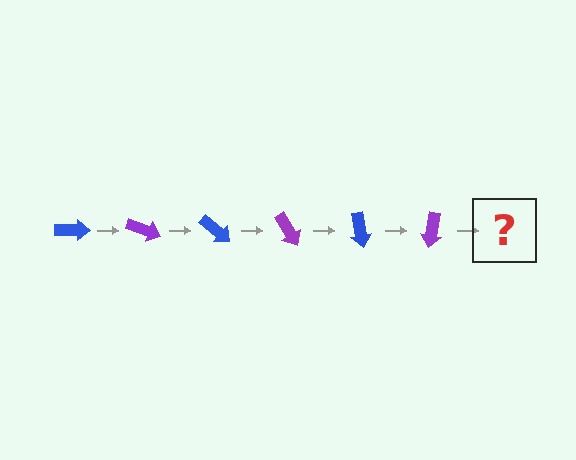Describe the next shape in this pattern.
It should be a blue arrow, rotated 120 degrees from the start.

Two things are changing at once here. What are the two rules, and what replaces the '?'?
The two rules are that it rotates 20 degrees each step and the color cycles through blue and purple. The '?' should be a blue arrow, rotated 120 degrees from the start.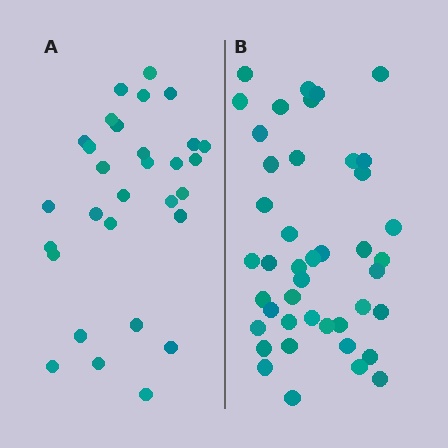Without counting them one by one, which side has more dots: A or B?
Region B (the right region) has more dots.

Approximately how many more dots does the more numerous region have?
Region B has approximately 15 more dots than region A.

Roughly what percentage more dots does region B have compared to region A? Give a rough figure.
About 45% more.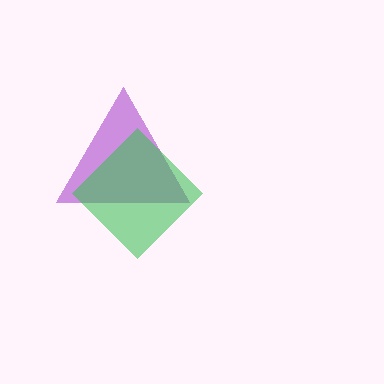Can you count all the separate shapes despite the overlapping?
Yes, there are 2 separate shapes.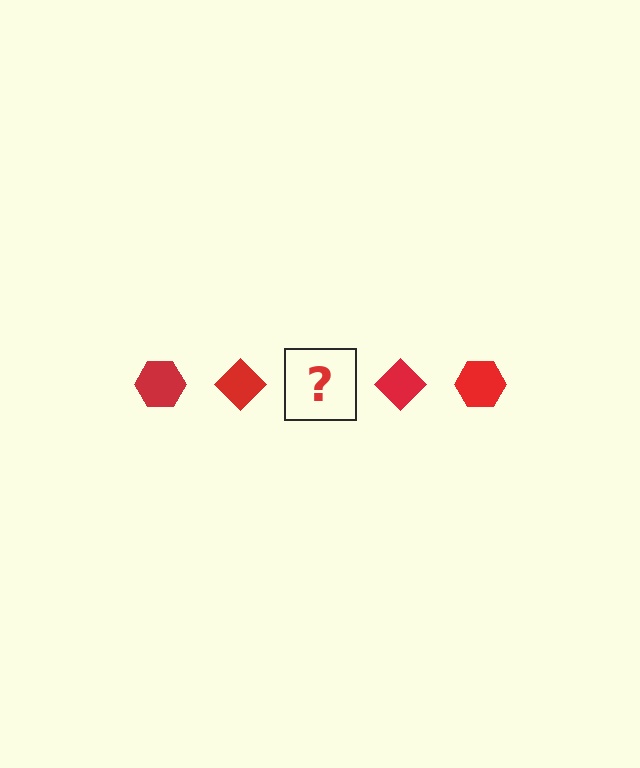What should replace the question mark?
The question mark should be replaced with a red hexagon.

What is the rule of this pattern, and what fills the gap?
The rule is that the pattern cycles through hexagon, diamond shapes in red. The gap should be filled with a red hexagon.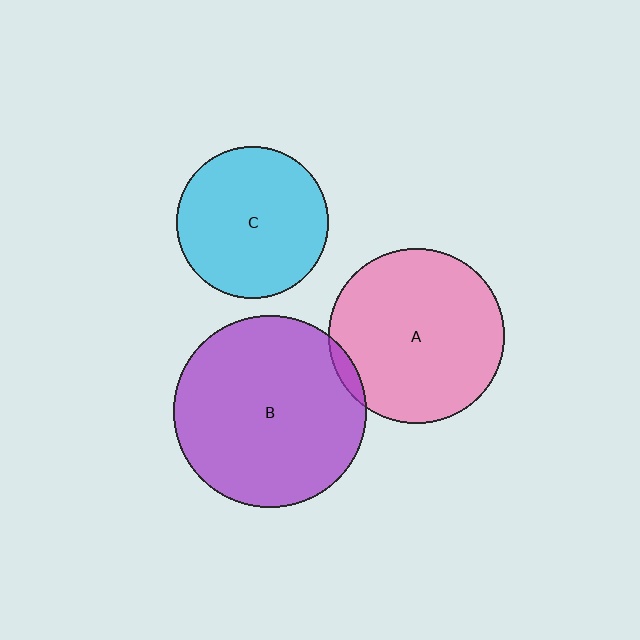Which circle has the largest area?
Circle B (purple).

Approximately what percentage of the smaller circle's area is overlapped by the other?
Approximately 5%.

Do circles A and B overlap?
Yes.